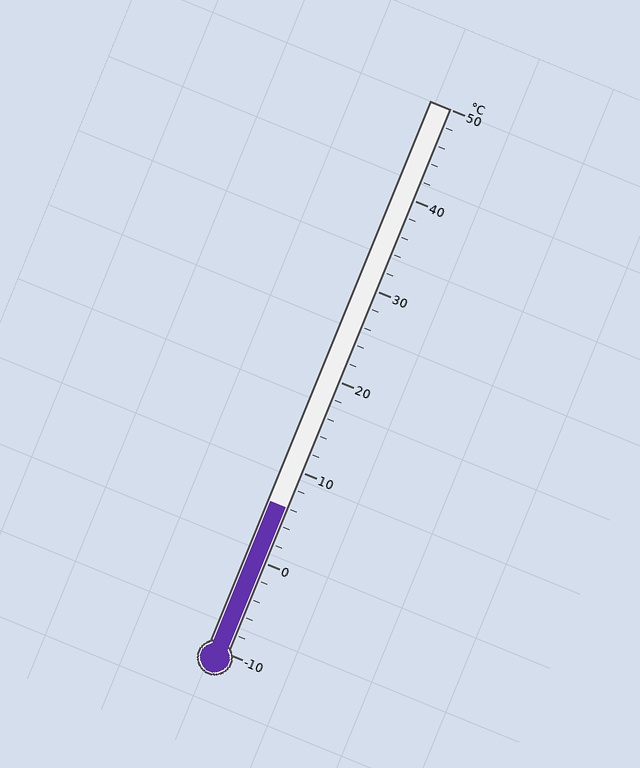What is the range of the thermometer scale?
The thermometer scale ranges from -10°C to 50°C.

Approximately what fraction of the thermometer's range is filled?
The thermometer is filled to approximately 25% of its range.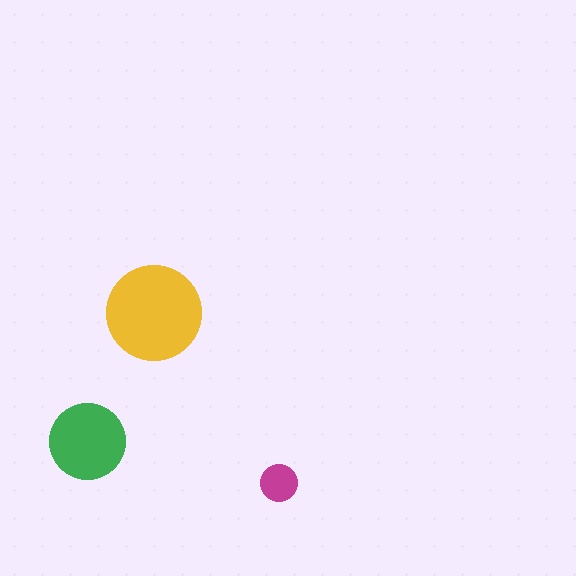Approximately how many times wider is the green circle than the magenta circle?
About 2 times wider.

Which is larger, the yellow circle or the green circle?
The yellow one.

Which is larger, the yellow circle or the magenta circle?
The yellow one.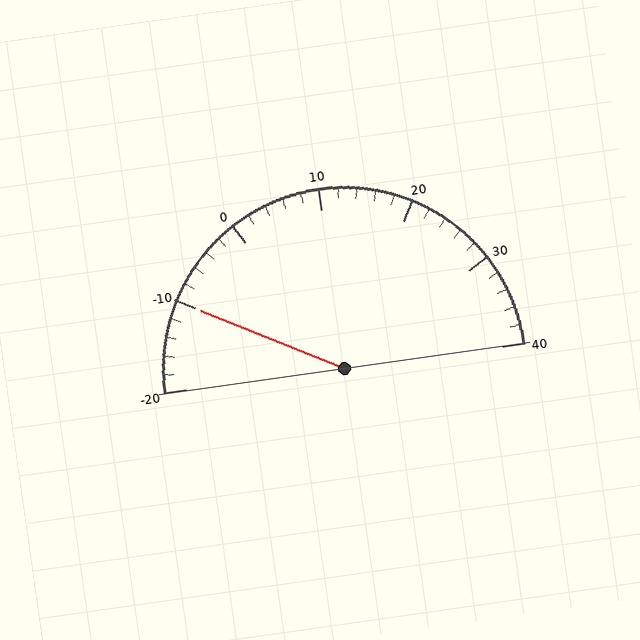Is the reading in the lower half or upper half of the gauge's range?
The reading is in the lower half of the range (-20 to 40).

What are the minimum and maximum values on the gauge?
The gauge ranges from -20 to 40.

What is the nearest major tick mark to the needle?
The nearest major tick mark is -10.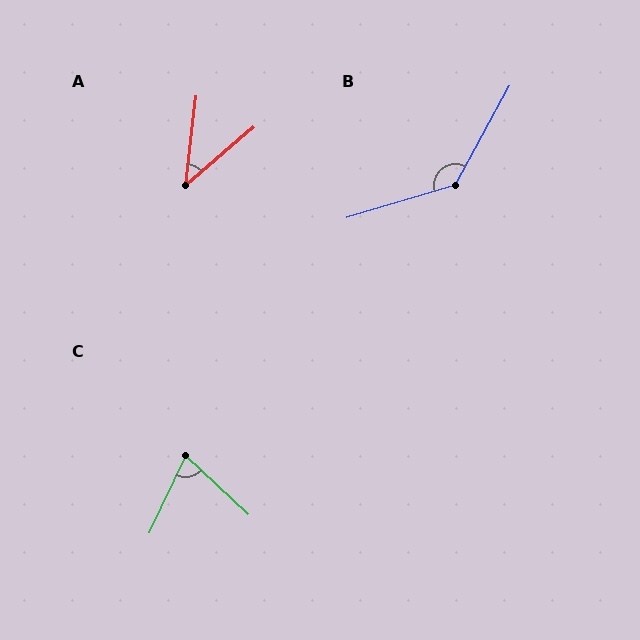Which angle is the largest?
B, at approximately 135 degrees.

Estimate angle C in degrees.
Approximately 72 degrees.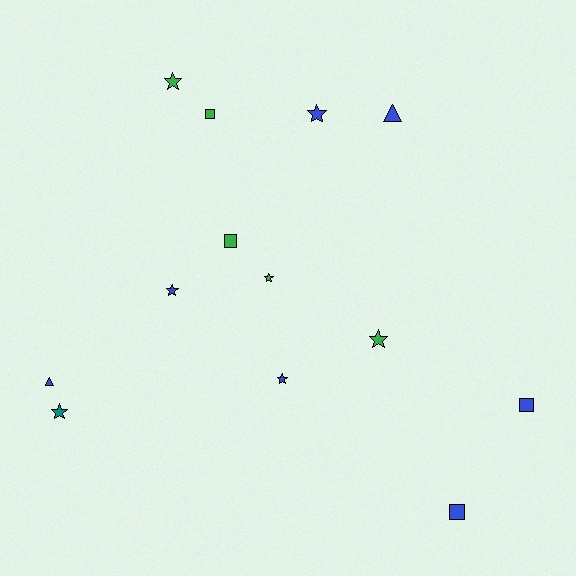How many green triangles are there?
There are no green triangles.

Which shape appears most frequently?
Star, with 7 objects.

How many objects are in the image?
There are 13 objects.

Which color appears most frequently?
Blue, with 7 objects.